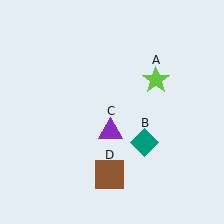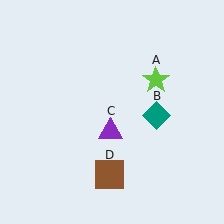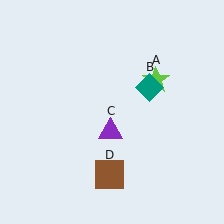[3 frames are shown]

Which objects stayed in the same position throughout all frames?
Lime star (object A) and purple triangle (object C) and brown square (object D) remained stationary.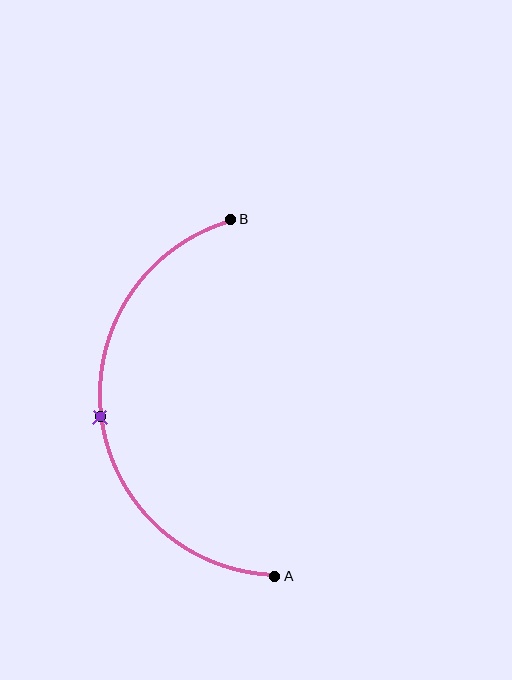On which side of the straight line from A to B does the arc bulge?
The arc bulges to the left of the straight line connecting A and B.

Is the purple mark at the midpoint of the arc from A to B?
Yes. The purple mark lies on the arc at equal arc-length from both A and B — it is the arc midpoint.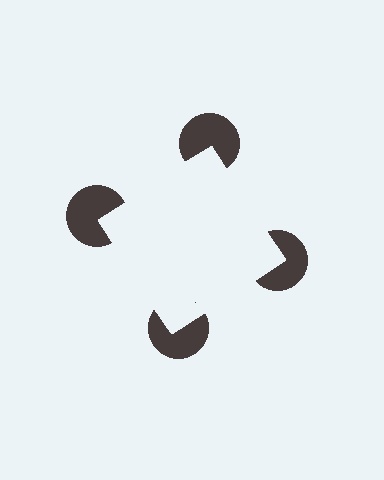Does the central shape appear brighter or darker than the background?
It typically appears slightly brighter than the background, even though no actual brightness change is drawn.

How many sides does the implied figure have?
4 sides.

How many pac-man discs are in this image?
There are 4 — one at each vertex of the illusory square.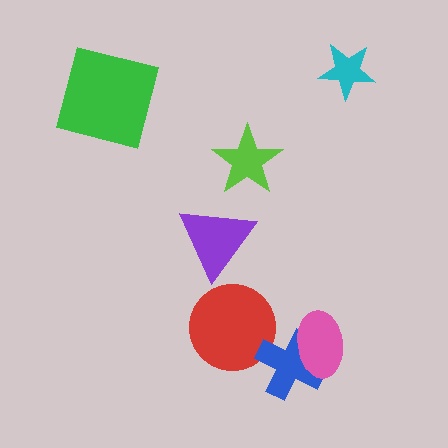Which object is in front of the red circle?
The blue cross is in front of the red circle.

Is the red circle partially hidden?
Yes, it is partially covered by another shape.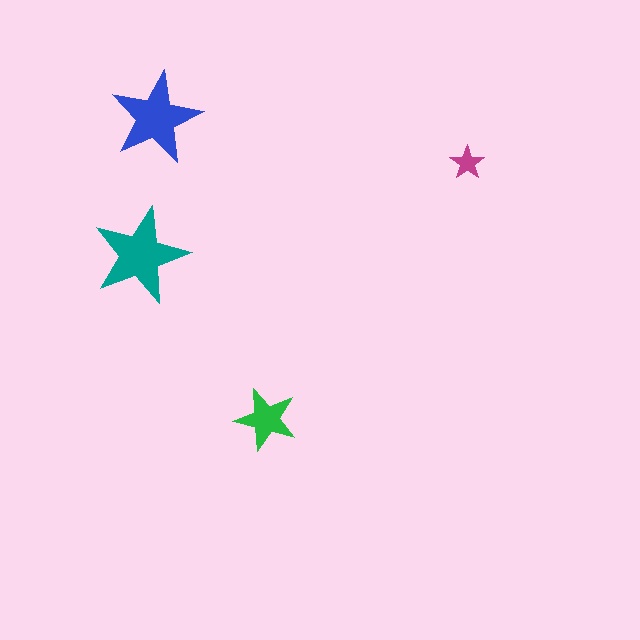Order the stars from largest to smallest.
the teal one, the blue one, the green one, the magenta one.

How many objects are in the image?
There are 4 objects in the image.